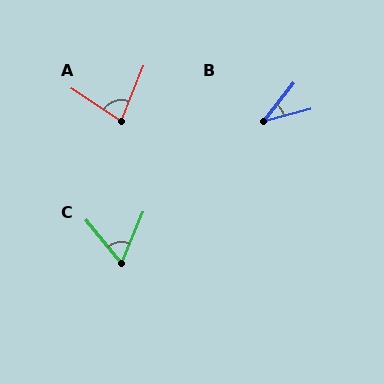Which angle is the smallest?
B, at approximately 37 degrees.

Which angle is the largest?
A, at approximately 78 degrees.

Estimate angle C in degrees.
Approximately 62 degrees.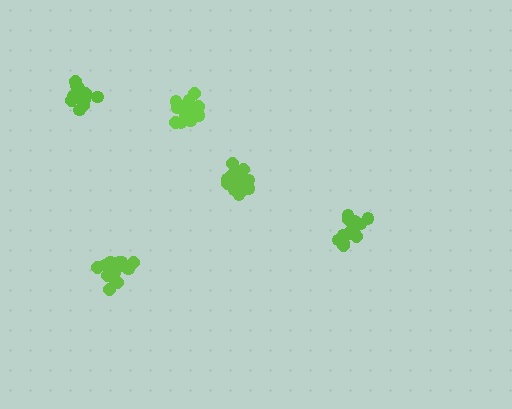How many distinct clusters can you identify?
There are 5 distinct clusters.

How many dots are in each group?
Group 1: 16 dots, Group 2: 16 dots, Group 3: 16 dots, Group 4: 14 dots, Group 5: 13 dots (75 total).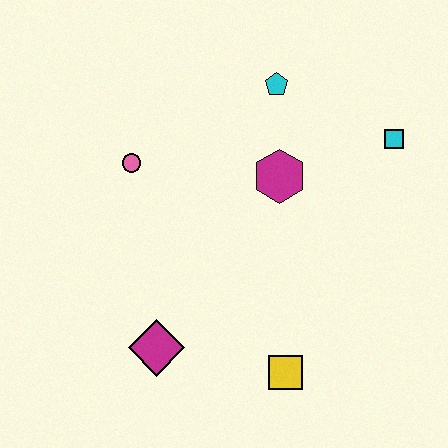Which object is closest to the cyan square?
The magenta hexagon is closest to the cyan square.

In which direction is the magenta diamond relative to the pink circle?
The magenta diamond is below the pink circle.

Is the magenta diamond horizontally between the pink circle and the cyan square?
Yes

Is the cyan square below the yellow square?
No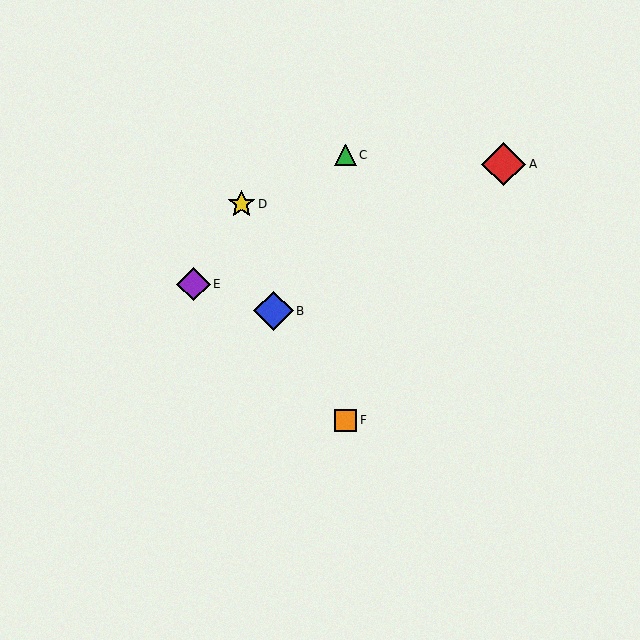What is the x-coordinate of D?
Object D is at x≈242.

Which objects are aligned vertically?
Objects C, F are aligned vertically.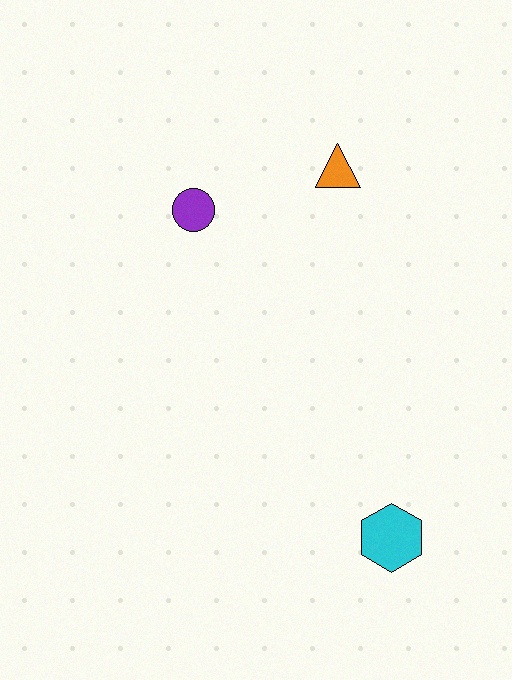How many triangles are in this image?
There is 1 triangle.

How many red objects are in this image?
There are no red objects.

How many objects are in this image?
There are 3 objects.